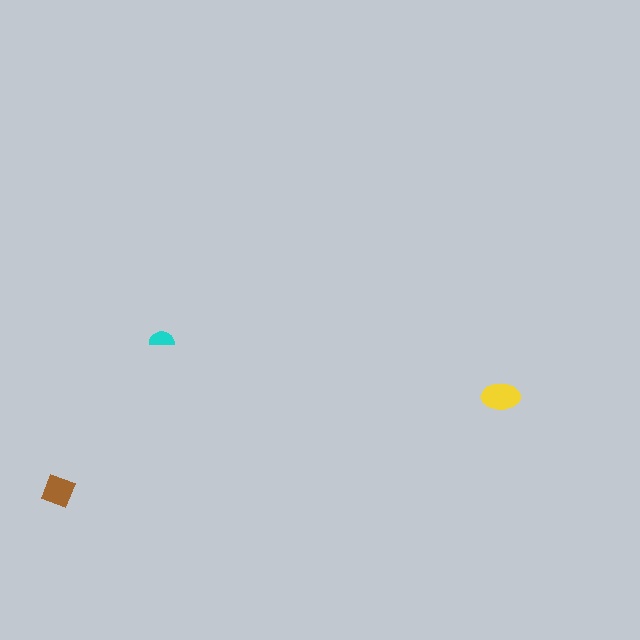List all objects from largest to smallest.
The yellow ellipse, the brown diamond, the cyan semicircle.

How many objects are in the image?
There are 3 objects in the image.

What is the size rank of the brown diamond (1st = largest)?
2nd.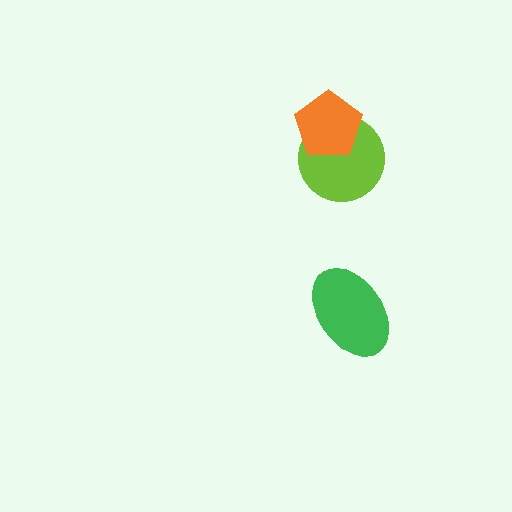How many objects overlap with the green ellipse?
0 objects overlap with the green ellipse.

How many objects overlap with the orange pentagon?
1 object overlaps with the orange pentagon.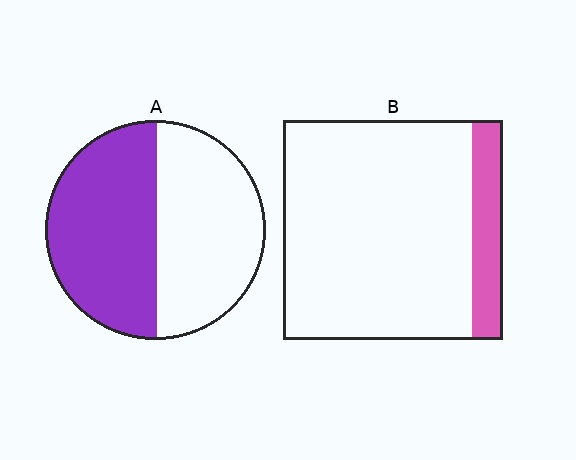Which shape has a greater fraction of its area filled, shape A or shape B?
Shape A.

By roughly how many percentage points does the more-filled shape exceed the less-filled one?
By roughly 35 percentage points (A over B).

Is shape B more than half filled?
No.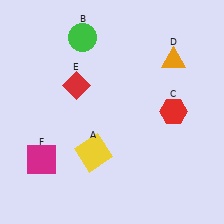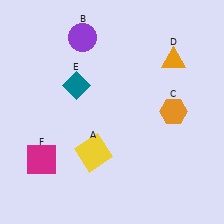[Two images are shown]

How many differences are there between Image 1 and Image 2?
There are 3 differences between the two images.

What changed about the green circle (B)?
In Image 1, B is green. In Image 2, it changed to purple.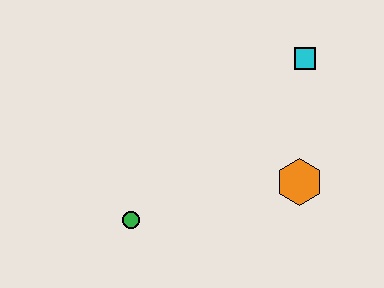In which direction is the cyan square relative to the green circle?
The cyan square is to the right of the green circle.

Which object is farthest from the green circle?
The cyan square is farthest from the green circle.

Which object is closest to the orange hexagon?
The cyan square is closest to the orange hexagon.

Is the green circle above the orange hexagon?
No